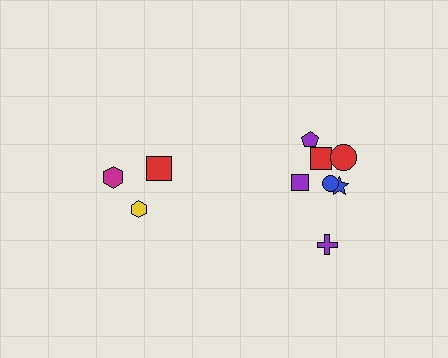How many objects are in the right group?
There are 7 objects.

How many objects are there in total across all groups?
There are 11 objects.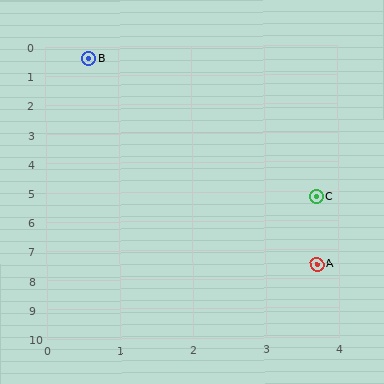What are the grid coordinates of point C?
Point C is at approximately (3.7, 5.2).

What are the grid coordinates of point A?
Point A is at approximately (3.7, 7.5).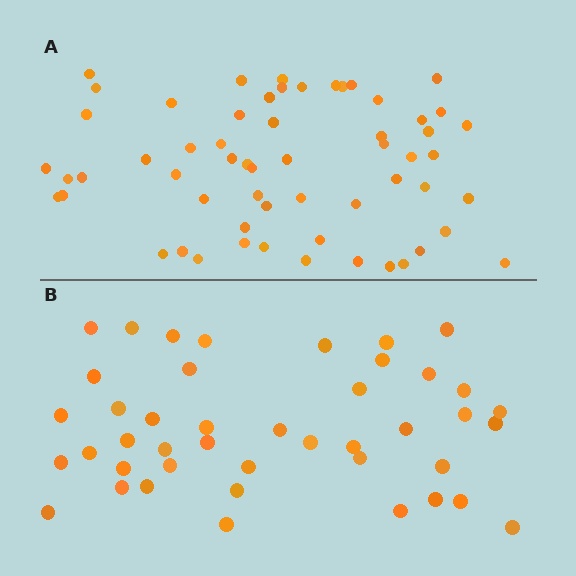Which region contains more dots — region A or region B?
Region A (the top region) has more dots.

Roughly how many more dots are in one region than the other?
Region A has approximately 15 more dots than region B.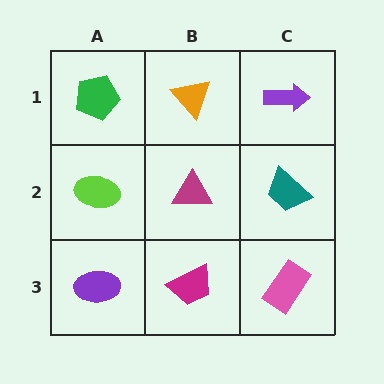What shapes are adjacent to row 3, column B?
A magenta triangle (row 2, column B), a purple ellipse (row 3, column A), a pink rectangle (row 3, column C).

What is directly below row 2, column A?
A purple ellipse.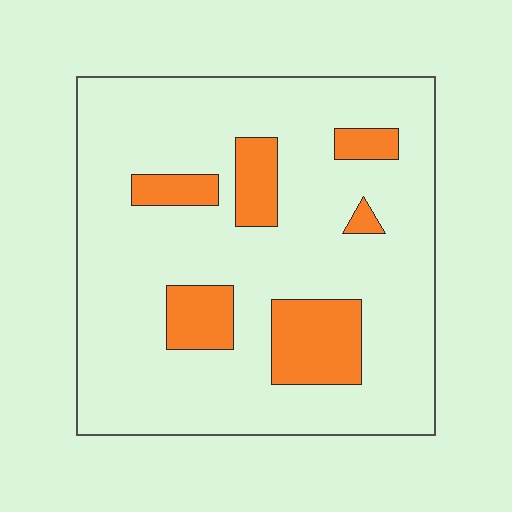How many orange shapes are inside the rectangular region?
6.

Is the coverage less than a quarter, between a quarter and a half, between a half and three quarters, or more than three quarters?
Less than a quarter.